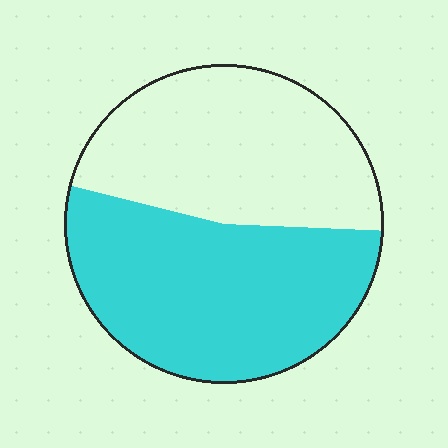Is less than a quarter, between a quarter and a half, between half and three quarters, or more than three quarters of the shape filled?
Between half and three quarters.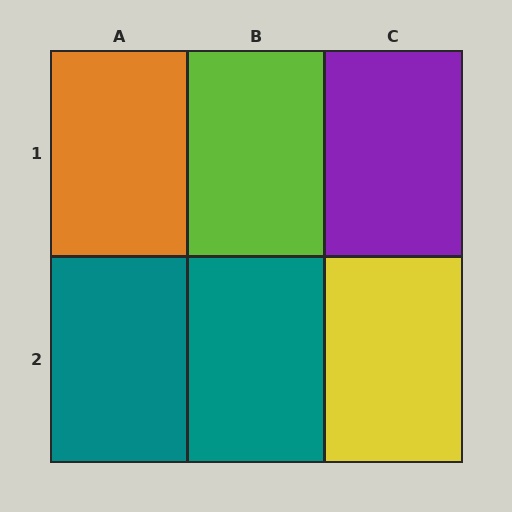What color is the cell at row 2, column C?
Yellow.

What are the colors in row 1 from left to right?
Orange, lime, purple.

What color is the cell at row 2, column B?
Teal.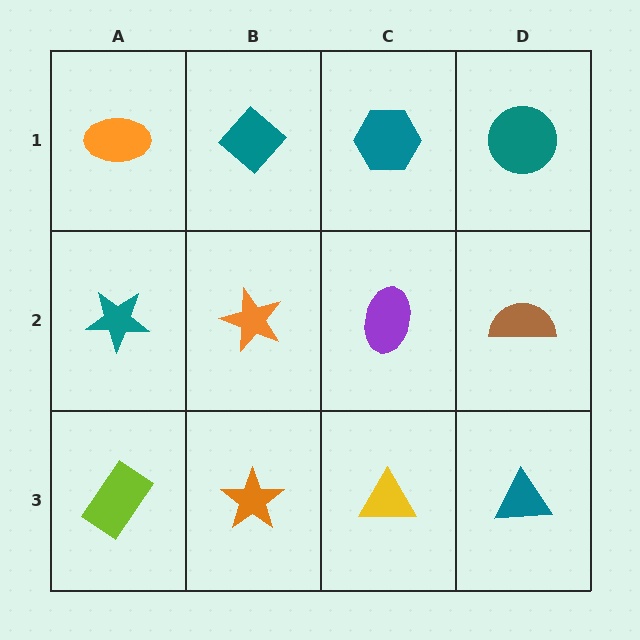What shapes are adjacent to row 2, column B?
A teal diamond (row 1, column B), an orange star (row 3, column B), a teal star (row 2, column A), a purple ellipse (row 2, column C).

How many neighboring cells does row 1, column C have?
3.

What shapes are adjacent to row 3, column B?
An orange star (row 2, column B), a lime rectangle (row 3, column A), a yellow triangle (row 3, column C).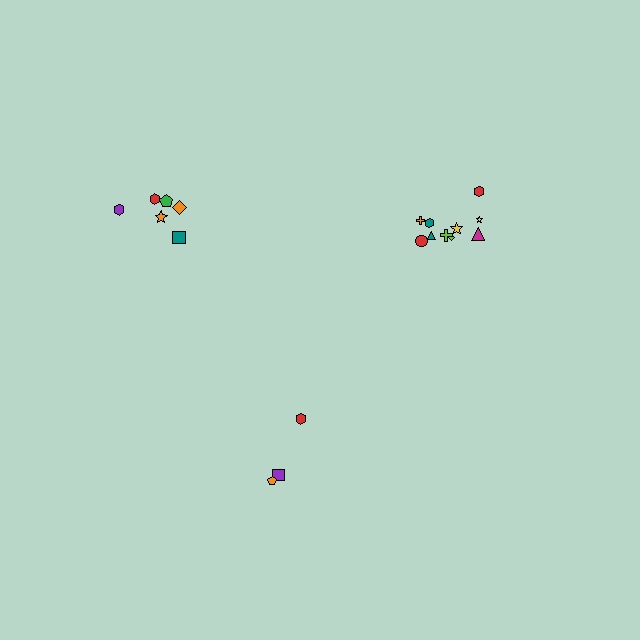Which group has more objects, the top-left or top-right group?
The top-right group.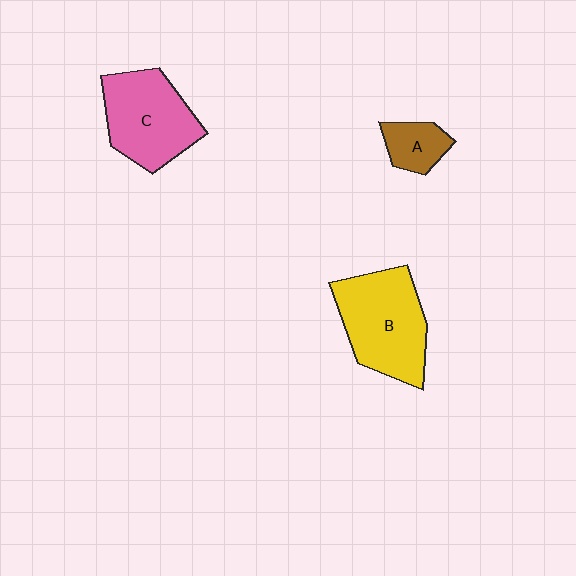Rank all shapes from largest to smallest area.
From largest to smallest: B (yellow), C (pink), A (brown).